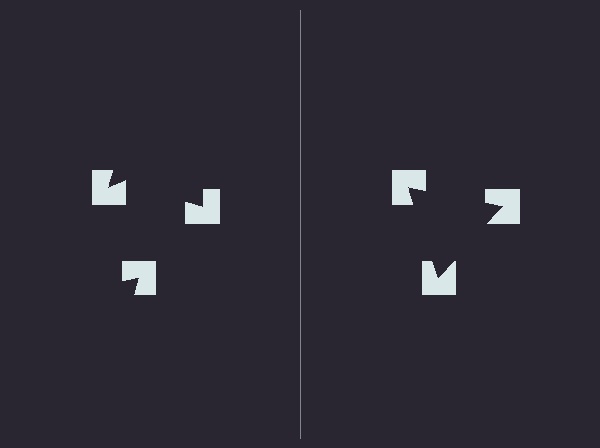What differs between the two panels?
The notched squares are positioned identically on both sides; only the wedge orientations differ. On the right they align to a triangle; on the left they are misaligned.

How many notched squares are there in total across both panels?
6 — 3 on each side.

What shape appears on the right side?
An illusory triangle.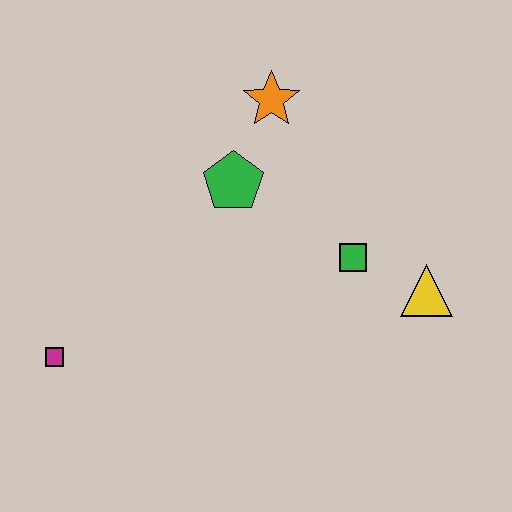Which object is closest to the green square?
The yellow triangle is closest to the green square.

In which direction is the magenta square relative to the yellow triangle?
The magenta square is to the left of the yellow triangle.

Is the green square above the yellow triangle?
Yes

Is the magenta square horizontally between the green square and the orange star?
No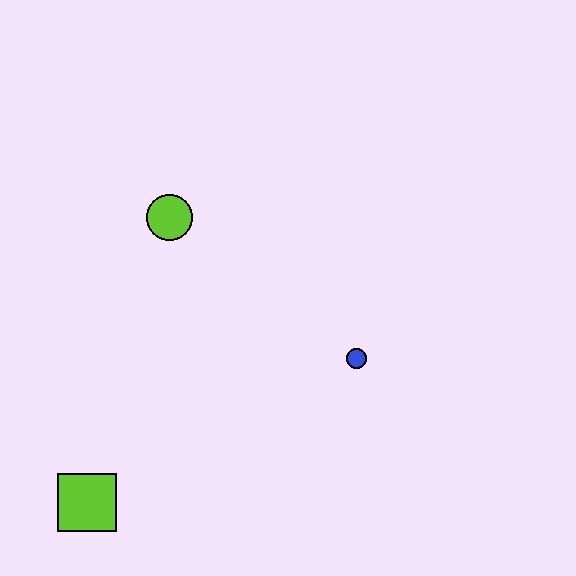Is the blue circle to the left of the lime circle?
No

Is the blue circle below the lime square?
No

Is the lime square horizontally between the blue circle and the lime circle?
No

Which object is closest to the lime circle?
The blue circle is closest to the lime circle.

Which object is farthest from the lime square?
The blue circle is farthest from the lime square.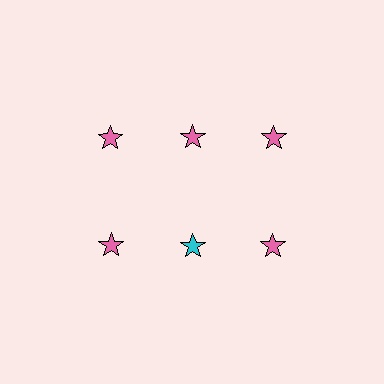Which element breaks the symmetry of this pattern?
The cyan star in the second row, second from left column breaks the symmetry. All other shapes are pink stars.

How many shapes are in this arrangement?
There are 6 shapes arranged in a grid pattern.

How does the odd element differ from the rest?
It has a different color: cyan instead of pink.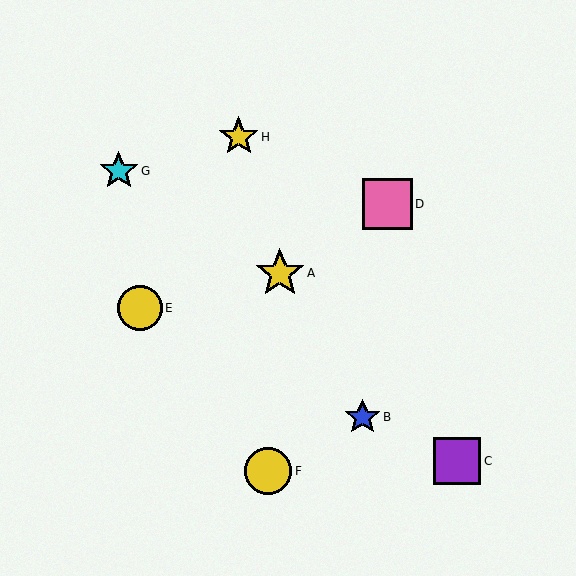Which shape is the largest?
The pink square (labeled D) is the largest.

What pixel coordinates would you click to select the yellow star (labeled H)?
Click at (239, 137) to select the yellow star H.